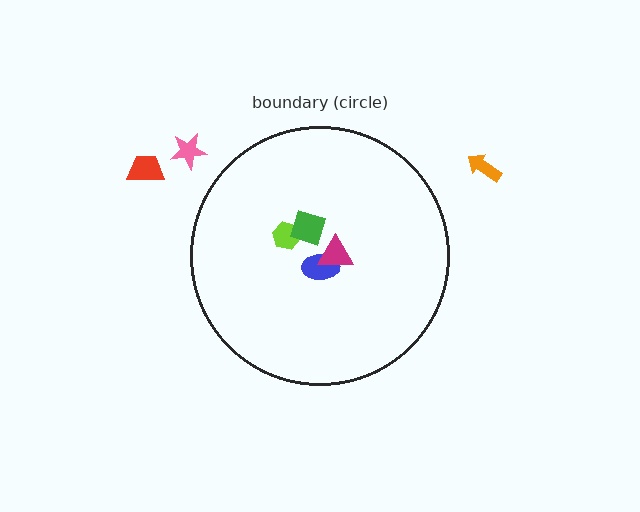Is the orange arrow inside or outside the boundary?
Outside.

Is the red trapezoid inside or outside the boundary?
Outside.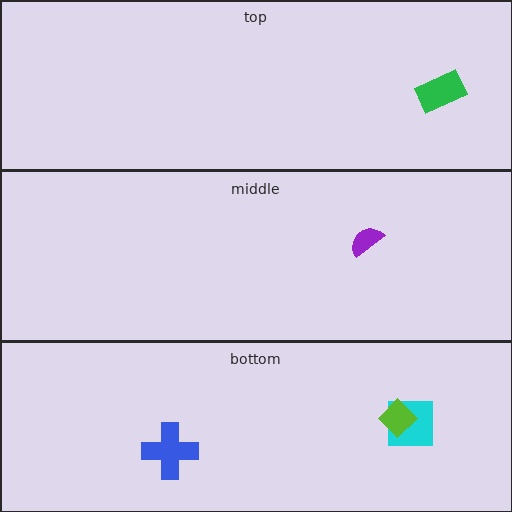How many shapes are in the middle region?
1.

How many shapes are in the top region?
1.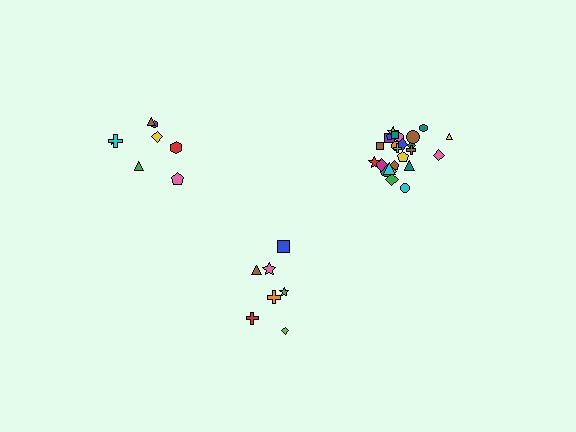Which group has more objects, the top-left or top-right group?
The top-right group.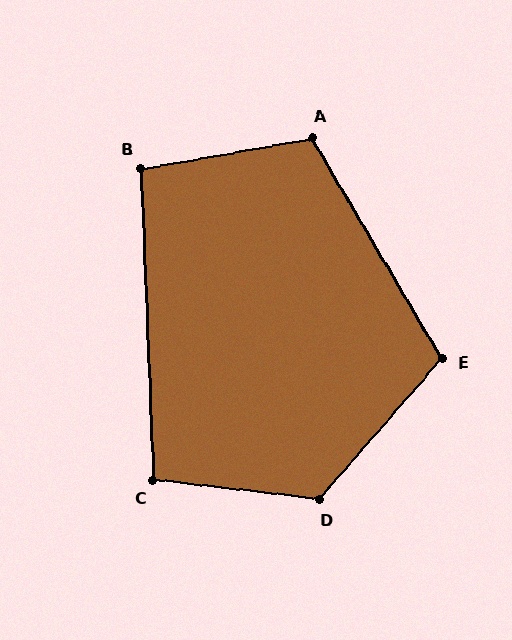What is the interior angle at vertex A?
Approximately 111 degrees (obtuse).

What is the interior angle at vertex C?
Approximately 99 degrees (obtuse).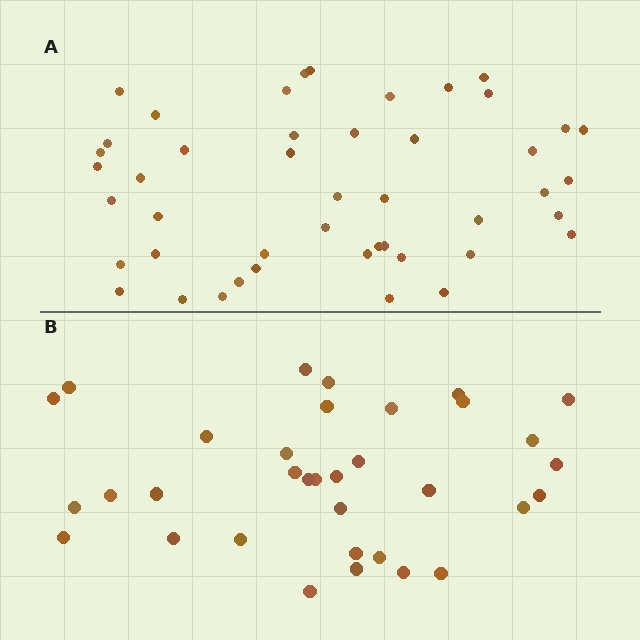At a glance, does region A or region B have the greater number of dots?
Region A (the top region) has more dots.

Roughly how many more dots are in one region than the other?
Region A has roughly 12 or so more dots than region B.